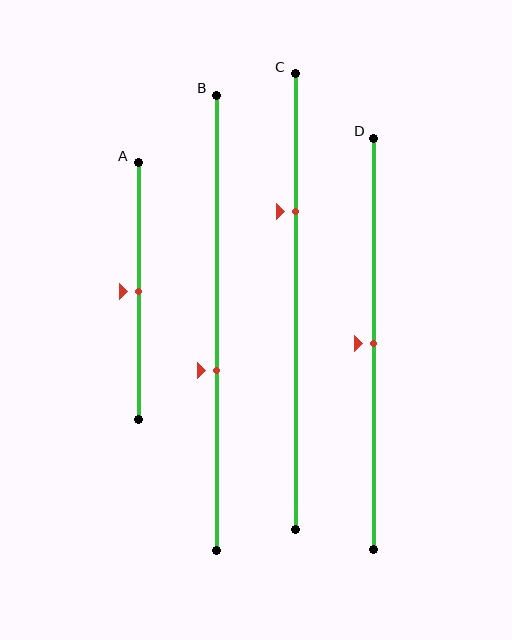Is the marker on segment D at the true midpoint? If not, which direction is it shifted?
Yes, the marker on segment D is at the true midpoint.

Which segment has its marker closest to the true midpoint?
Segment A has its marker closest to the true midpoint.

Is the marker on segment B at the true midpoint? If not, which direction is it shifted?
No, the marker on segment B is shifted downward by about 10% of the segment length.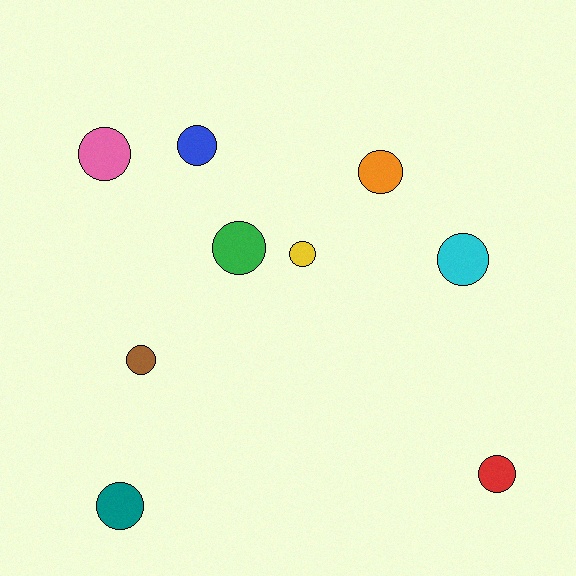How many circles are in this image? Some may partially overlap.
There are 9 circles.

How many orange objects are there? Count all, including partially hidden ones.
There is 1 orange object.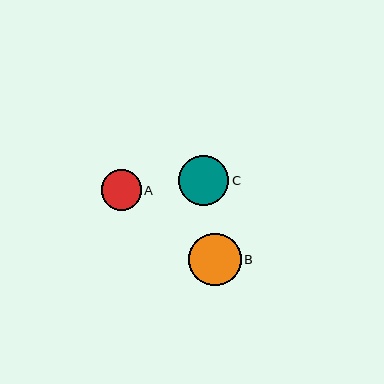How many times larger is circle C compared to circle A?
Circle C is approximately 1.3 times the size of circle A.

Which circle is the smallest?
Circle A is the smallest with a size of approximately 40 pixels.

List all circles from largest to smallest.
From largest to smallest: B, C, A.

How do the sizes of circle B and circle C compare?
Circle B and circle C are approximately the same size.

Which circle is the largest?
Circle B is the largest with a size of approximately 52 pixels.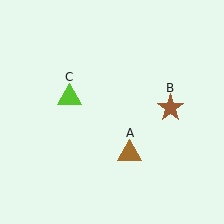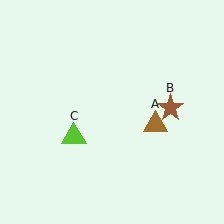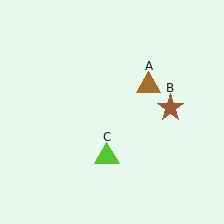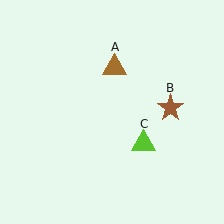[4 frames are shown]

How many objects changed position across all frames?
2 objects changed position: brown triangle (object A), lime triangle (object C).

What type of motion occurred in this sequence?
The brown triangle (object A), lime triangle (object C) rotated counterclockwise around the center of the scene.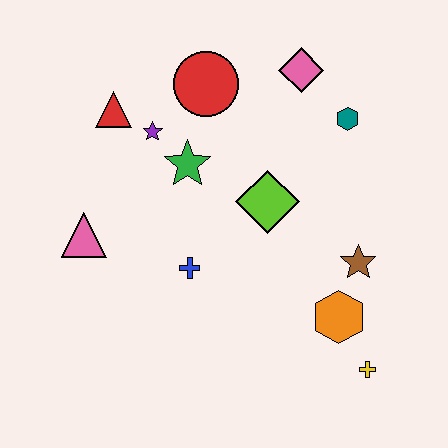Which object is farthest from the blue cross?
The pink diamond is farthest from the blue cross.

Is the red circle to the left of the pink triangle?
No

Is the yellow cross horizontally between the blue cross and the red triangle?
No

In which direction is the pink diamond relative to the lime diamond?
The pink diamond is above the lime diamond.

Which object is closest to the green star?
The purple star is closest to the green star.